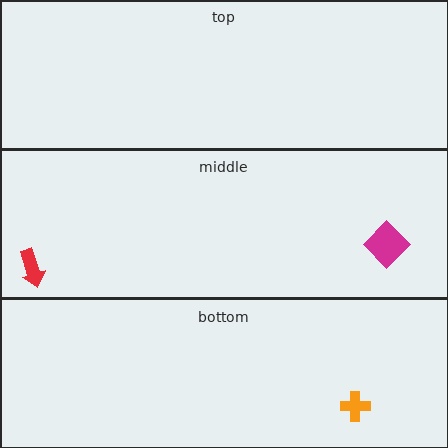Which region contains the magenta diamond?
The middle region.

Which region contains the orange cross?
The bottom region.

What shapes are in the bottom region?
The orange cross.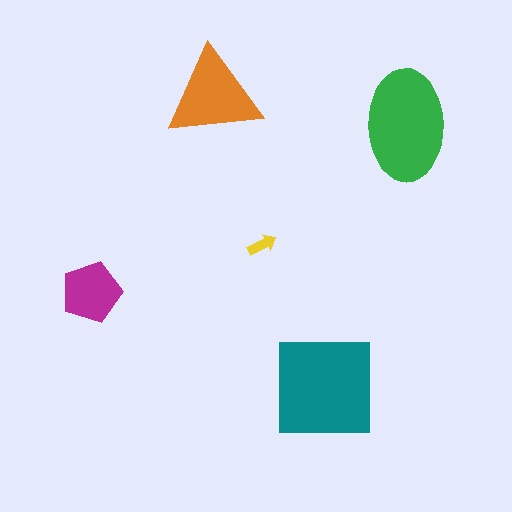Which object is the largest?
The teal square.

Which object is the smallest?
The yellow arrow.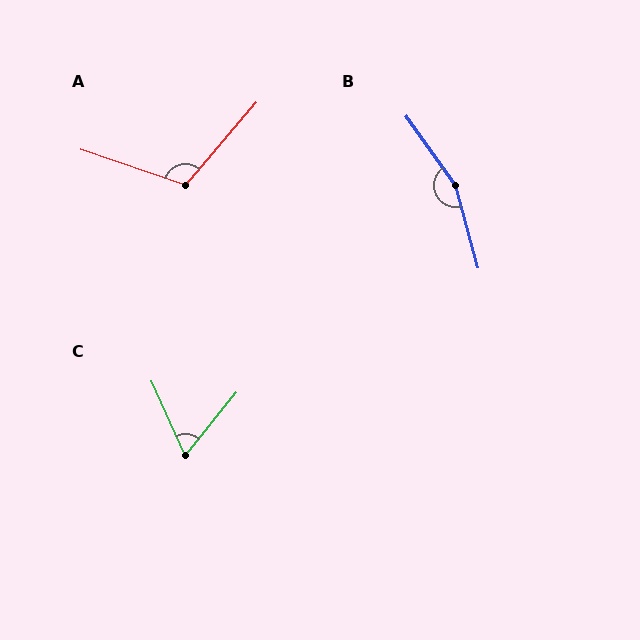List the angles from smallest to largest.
C (64°), A (112°), B (160°).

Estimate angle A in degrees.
Approximately 112 degrees.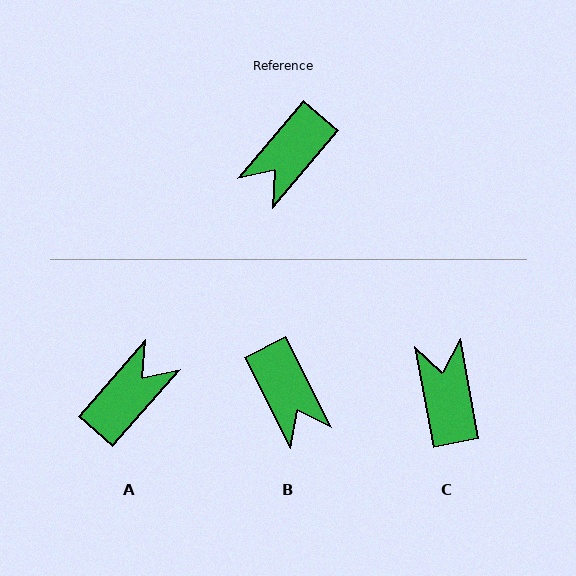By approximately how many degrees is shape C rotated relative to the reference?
Approximately 129 degrees clockwise.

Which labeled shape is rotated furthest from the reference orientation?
A, about 179 degrees away.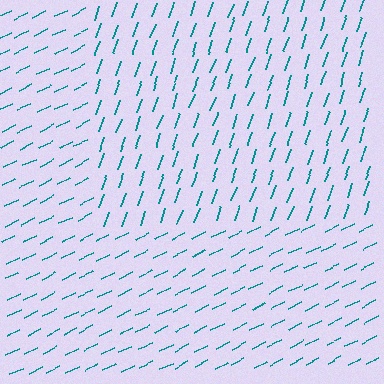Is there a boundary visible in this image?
Yes, there is a texture boundary formed by a change in line orientation.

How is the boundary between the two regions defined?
The boundary is defined purely by a change in line orientation (approximately 45 degrees difference). All lines are the same color and thickness.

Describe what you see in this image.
The image is filled with small teal line segments. A rectangle region in the image has lines oriented differently from the surrounding lines, creating a visible texture boundary.